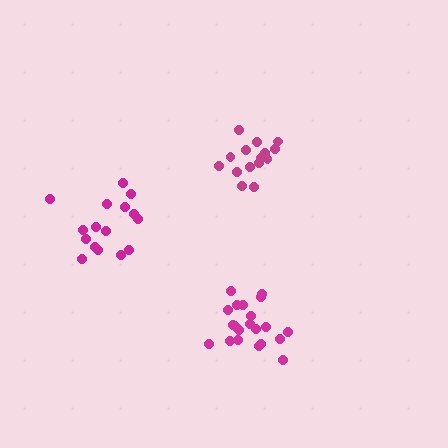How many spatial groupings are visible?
There are 3 spatial groupings.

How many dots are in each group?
Group 1: 21 dots, Group 2: 16 dots, Group 3: 15 dots (52 total).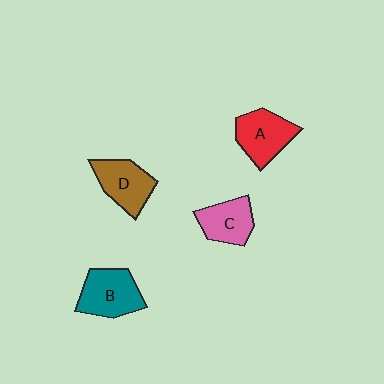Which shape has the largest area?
Shape B (teal).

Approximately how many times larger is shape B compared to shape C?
Approximately 1.3 times.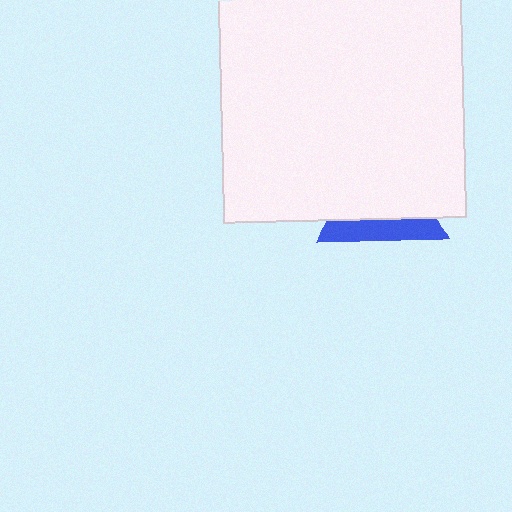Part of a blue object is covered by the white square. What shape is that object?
It is a triangle.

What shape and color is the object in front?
The object in front is a white square.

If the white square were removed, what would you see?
You would see the complete blue triangle.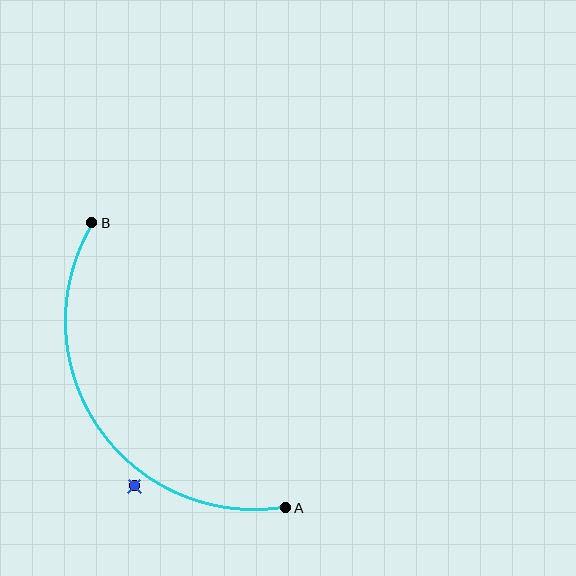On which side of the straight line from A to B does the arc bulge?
The arc bulges below and to the left of the straight line connecting A and B.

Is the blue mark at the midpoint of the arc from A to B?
No — the blue mark does not lie on the arc at all. It sits slightly outside the curve.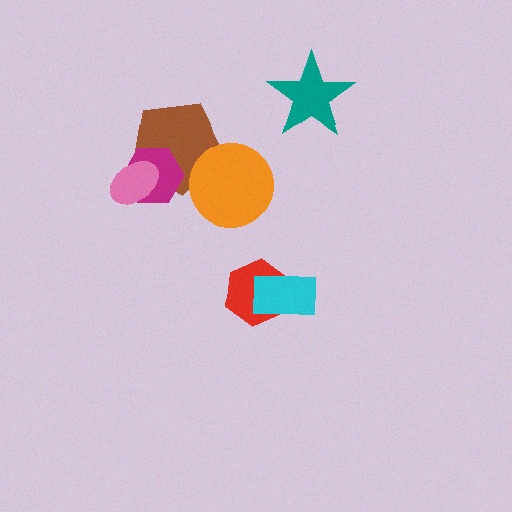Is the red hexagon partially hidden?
Yes, it is partially covered by another shape.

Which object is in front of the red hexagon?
The cyan rectangle is in front of the red hexagon.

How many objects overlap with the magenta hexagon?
2 objects overlap with the magenta hexagon.